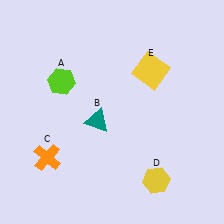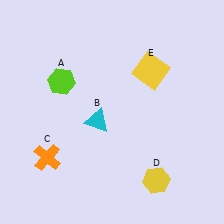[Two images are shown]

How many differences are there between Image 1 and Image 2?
There is 1 difference between the two images.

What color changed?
The triangle (B) changed from teal in Image 1 to cyan in Image 2.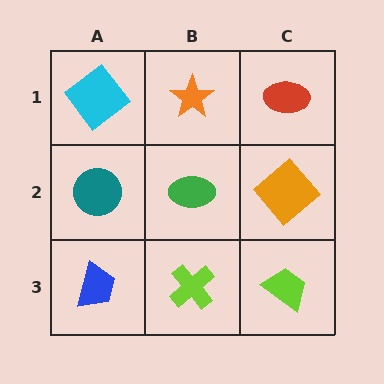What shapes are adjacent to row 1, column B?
A green ellipse (row 2, column B), a cyan diamond (row 1, column A), a red ellipse (row 1, column C).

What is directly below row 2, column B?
A lime cross.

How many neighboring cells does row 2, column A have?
3.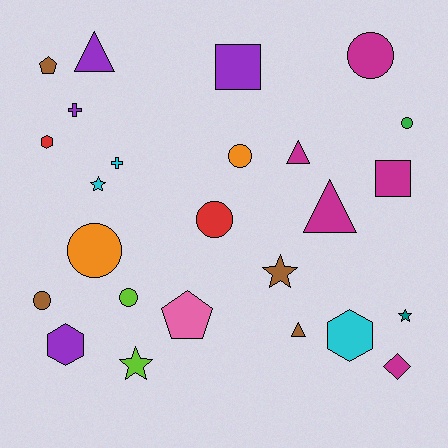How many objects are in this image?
There are 25 objects.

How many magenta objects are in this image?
There are 5 magenta objects.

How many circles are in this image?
There are 7 circles.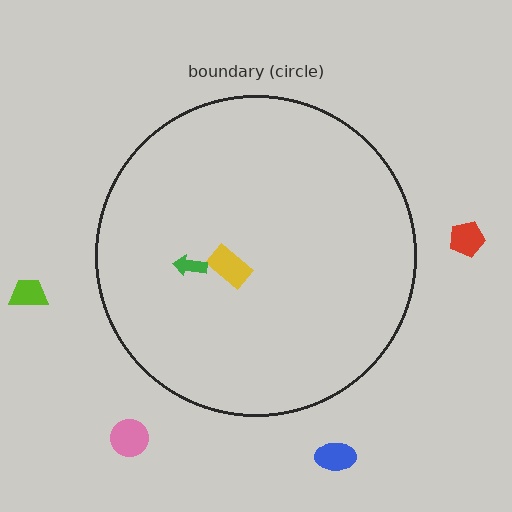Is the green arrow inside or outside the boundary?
Inside.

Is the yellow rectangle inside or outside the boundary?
Inside.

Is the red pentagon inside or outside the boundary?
Outside.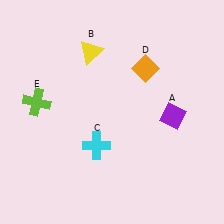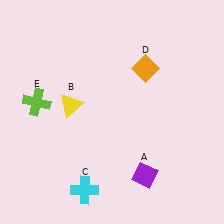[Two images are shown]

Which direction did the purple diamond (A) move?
The purple diamond (A) moved down.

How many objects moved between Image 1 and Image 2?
3 objects moved between the two images.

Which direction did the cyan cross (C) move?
The cyan cross (C) moved down.